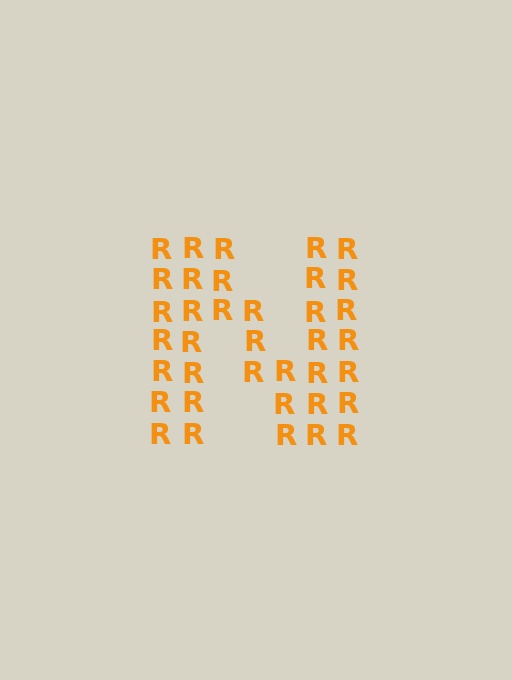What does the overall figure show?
The overall figure shows the letter N.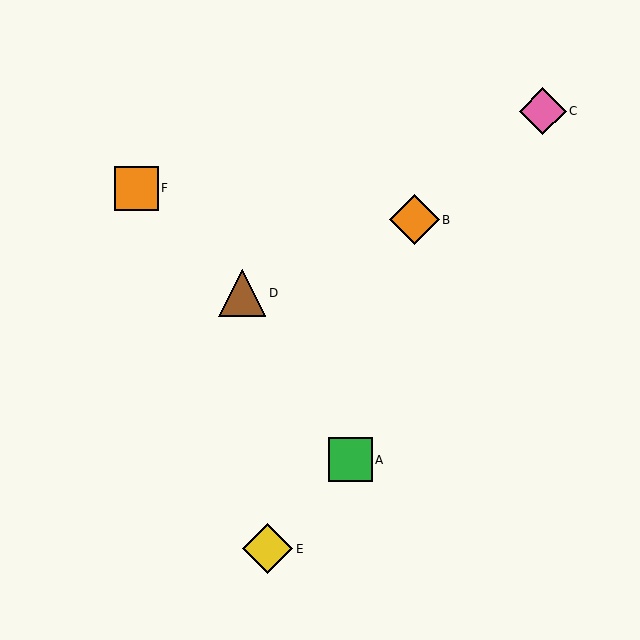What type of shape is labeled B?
Shape B is an orange diamond.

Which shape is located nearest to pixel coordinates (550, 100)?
The pink diamond (labeled C) at (543, 111) is nearest to that location.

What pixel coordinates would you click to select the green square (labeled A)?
Click at (351, 460) to select the green square A.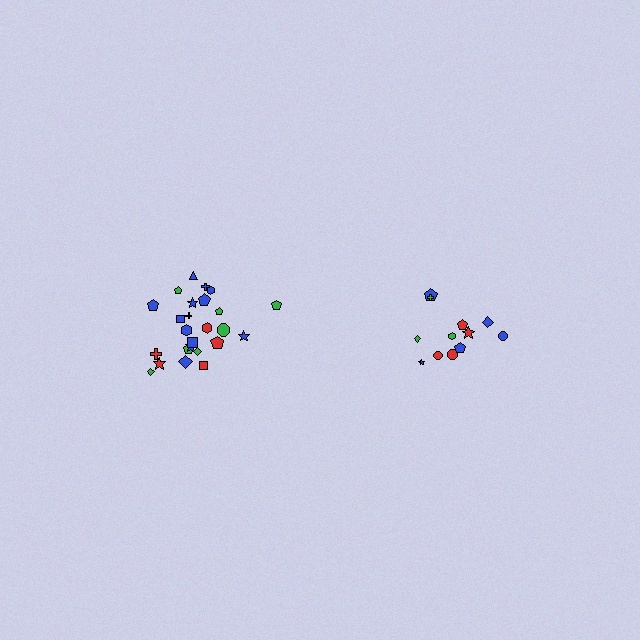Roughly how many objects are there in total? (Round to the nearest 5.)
Roughly 35 objects in total.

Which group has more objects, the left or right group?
The left group.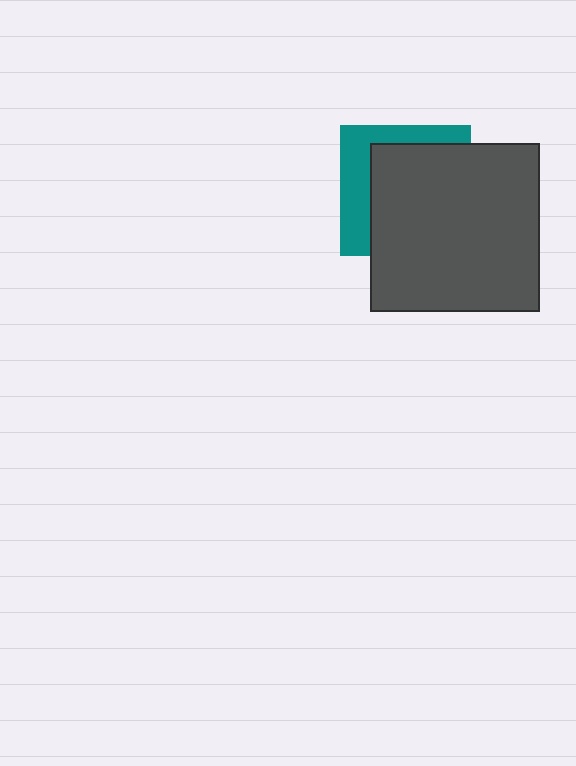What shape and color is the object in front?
The object in front is a dark gray square.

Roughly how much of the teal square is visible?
A small part of it is visible (roughly 33%).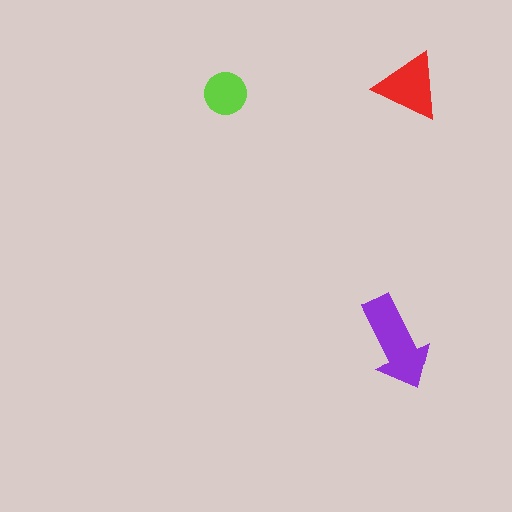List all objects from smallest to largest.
The lime circle, the red triangle, the purple arrow.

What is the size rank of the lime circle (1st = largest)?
3rd.